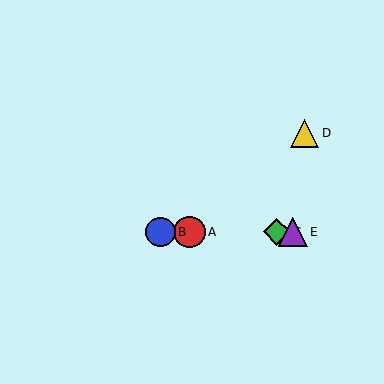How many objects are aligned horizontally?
4 objects (A, B, C, E) are aligned horizontally.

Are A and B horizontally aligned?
Yes, both are at y≈232.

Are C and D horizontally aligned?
No, C is at y≈232 and D is at y≈133.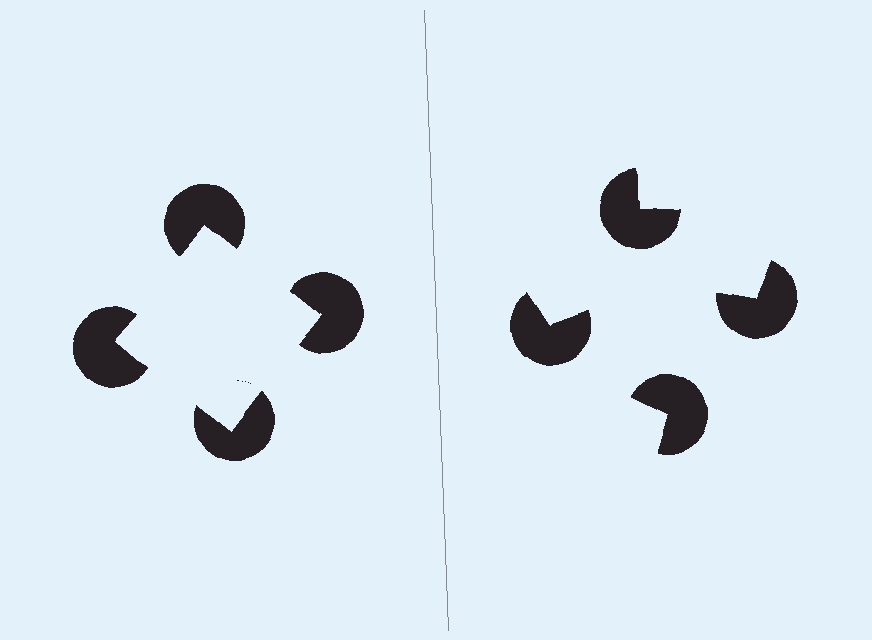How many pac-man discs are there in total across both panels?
8 — 4 on each side.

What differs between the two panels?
The pac-man discs are positioned identically on both sides; only the wedge orientations differ. On the left they align to a square; on the right they are misaligned.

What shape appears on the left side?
An illusory square.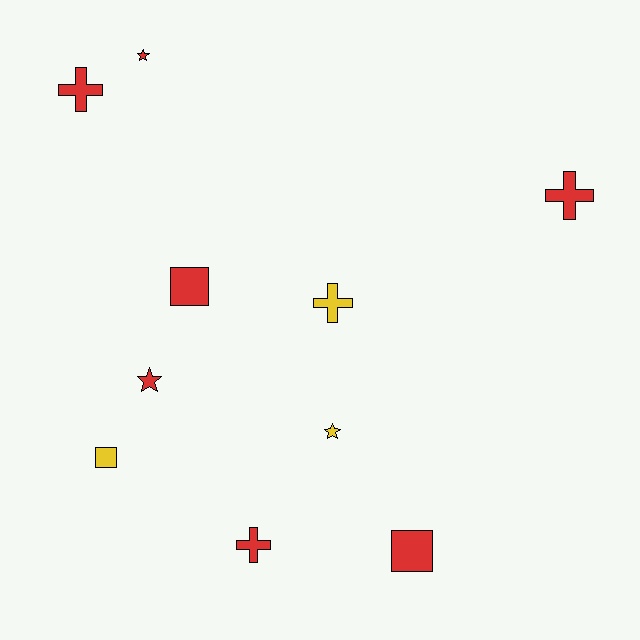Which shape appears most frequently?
Cross, with 4 objects.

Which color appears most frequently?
Red, with 7 objects.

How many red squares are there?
There are 2 red squares.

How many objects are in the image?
There are 10 objects.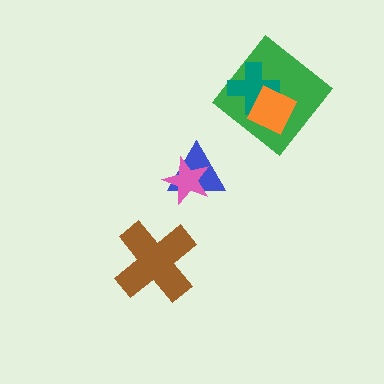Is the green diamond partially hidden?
Yes, it is partially covered by another shape.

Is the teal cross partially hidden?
Yes, it is partially covered by another shape.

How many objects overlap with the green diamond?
2 objects overlap with the green diamond.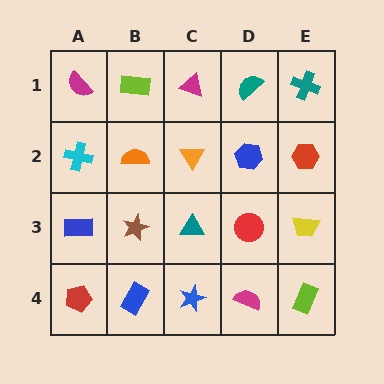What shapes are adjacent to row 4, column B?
A brown star (row 3, column B), a red pentagon (row 4, column A), a blue star (row 4, column C).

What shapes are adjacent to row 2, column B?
A lime rectangle (row 1, column B), a brown star (row 3, column B), a cyan cross (row 2, column A), an orange triangle (row 2, column C).